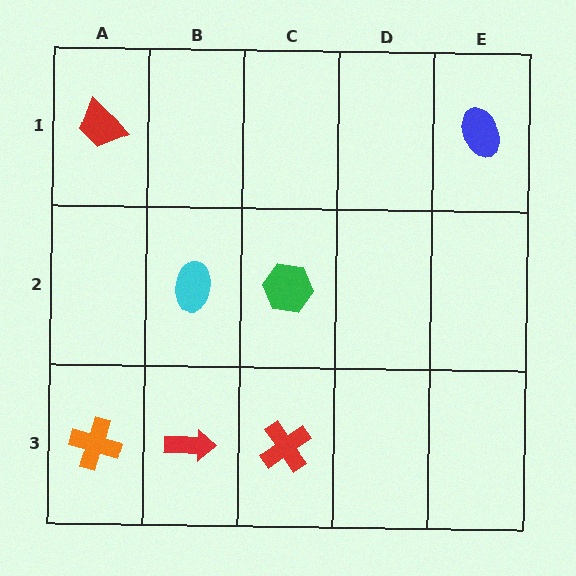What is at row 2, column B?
A cyan ellipse.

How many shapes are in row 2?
2 shapes.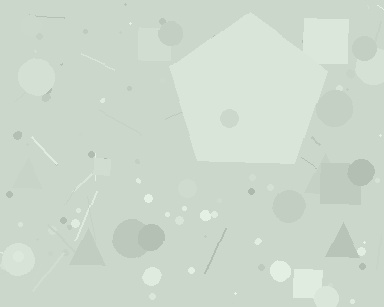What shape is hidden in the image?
A pentagon is hidden in the image.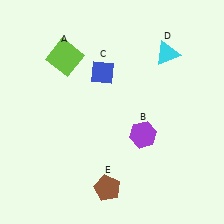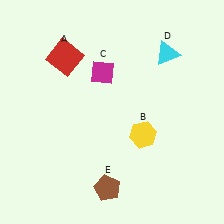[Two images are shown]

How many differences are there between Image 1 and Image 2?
There are 3 differences between the two images.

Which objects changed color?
A changed from lime to red. B changed from purple to yellow. C changed from blue to magenta.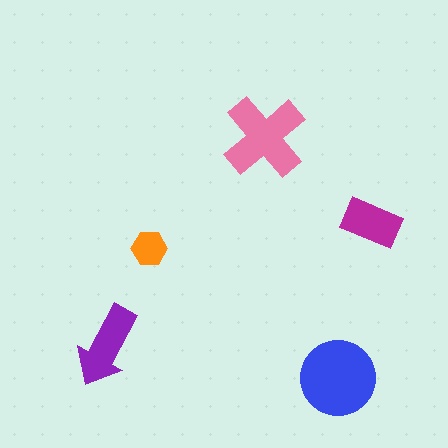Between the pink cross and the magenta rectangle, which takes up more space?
The pink cross.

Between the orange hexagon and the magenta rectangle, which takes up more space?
The magenta rectangle.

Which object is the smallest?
The orange hexagon.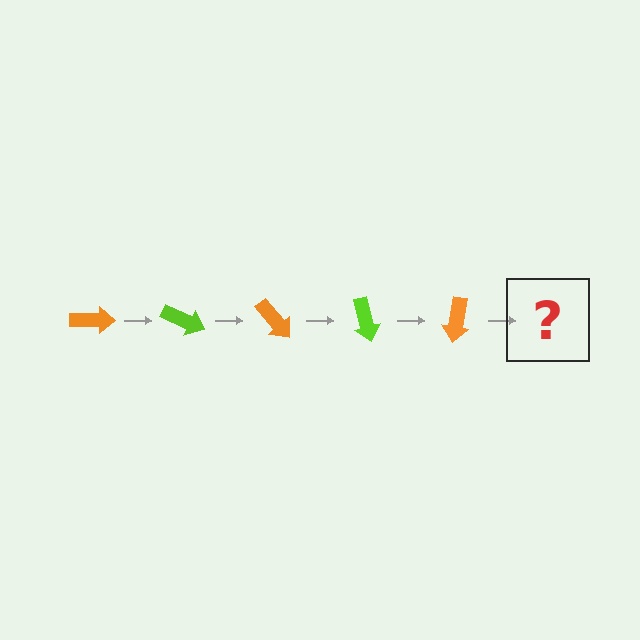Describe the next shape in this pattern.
It should be a lime arrow, rotated 125 degrees from the start.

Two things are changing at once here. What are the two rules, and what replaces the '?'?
The two rules are that it rotates 25 degrees each step and the color cycles through orange and lime. The '?' should be a lime arrow, rotated 125 degrees from the start.